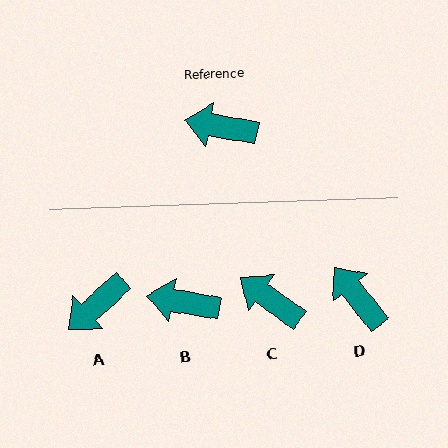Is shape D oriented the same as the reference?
No, it is off by about 42 degrees.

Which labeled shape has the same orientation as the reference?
B.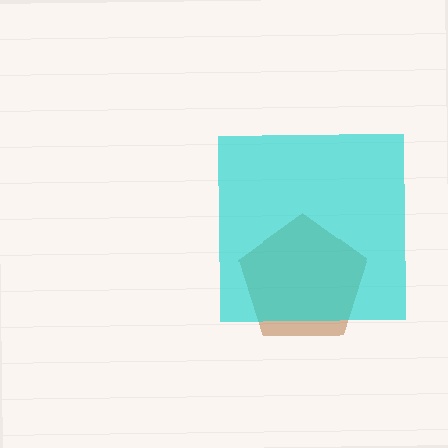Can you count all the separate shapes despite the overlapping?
Yes, there are 2 separate shapes.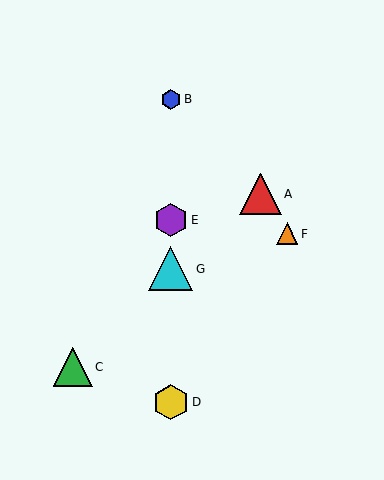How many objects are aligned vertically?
4 objects (B, D, E, G) are aligned vertically.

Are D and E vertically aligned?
Yes, both are at x≈171.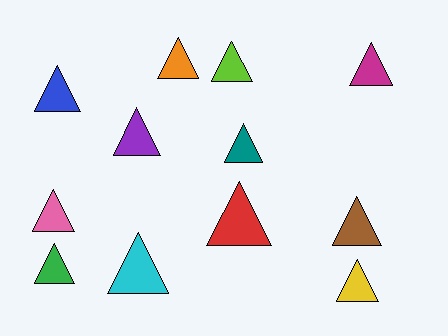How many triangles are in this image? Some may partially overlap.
There are 12 triangles.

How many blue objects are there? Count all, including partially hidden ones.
There is 1 blue object.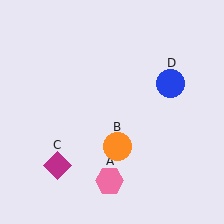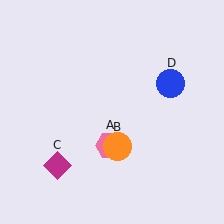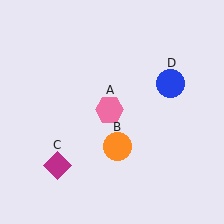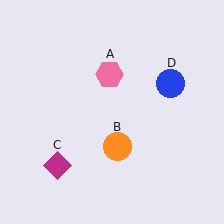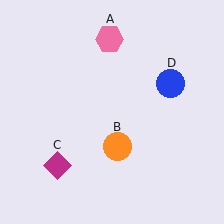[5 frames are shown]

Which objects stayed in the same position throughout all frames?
Orange circle (object B) and magenta diamond (object C) and blue circle (object D) remained stationary.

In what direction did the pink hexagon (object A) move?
The pink hexagon (object A) moved up.